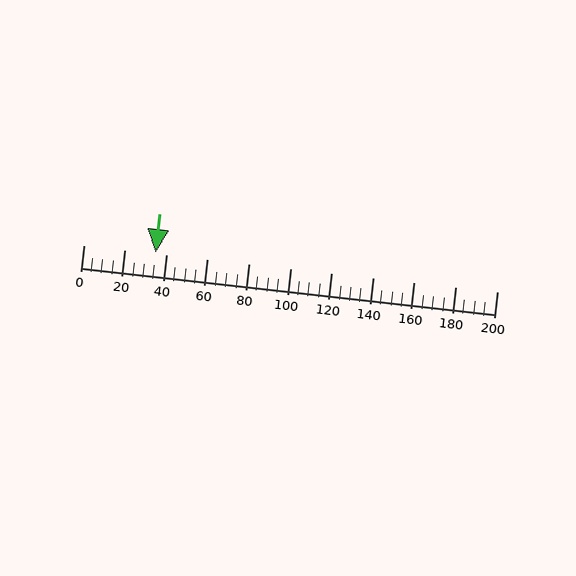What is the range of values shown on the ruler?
The ruler shows values from 0 to 200.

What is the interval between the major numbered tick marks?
The major tick marks are spaced 20 units apart.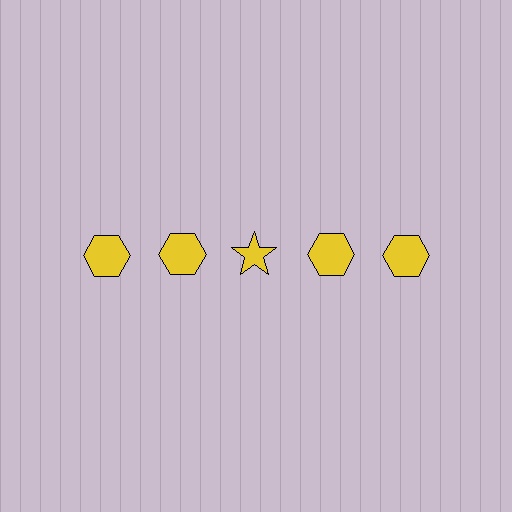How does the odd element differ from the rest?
It has a different shape: star instead of hexagon.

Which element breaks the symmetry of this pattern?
The yellow star in the top row, center column breaks the symmetry. All other shapes are yellow hexagons.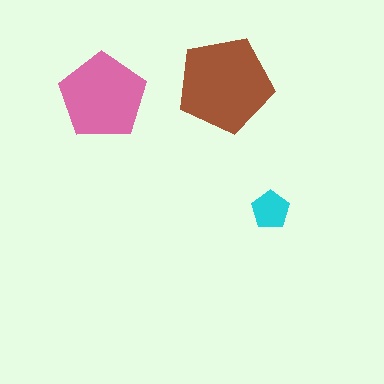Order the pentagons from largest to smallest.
the brown one, the pink one, the cyan one.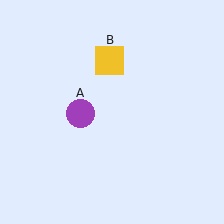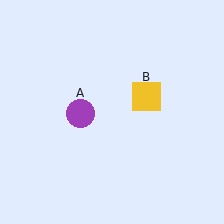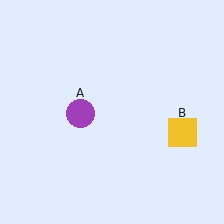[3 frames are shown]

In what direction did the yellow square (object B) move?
The yellow square (object B) moved down and to the right.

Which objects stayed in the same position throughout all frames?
Purple circle (object A) remained stationary.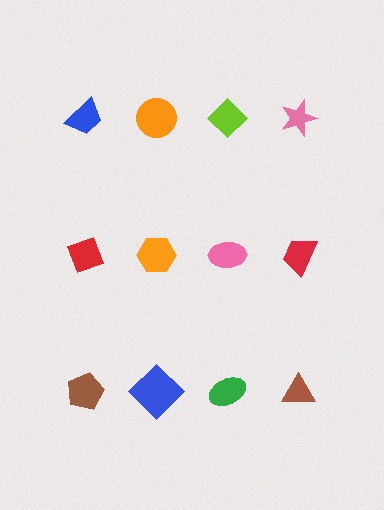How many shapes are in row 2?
4 shapes.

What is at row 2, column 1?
A red diamond.